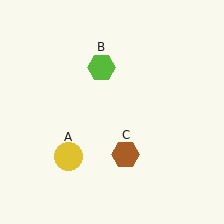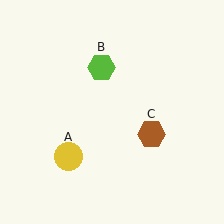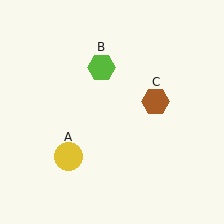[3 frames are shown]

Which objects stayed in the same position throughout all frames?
Yellow circle (object A) and lime hexagon (object B) remained stationary.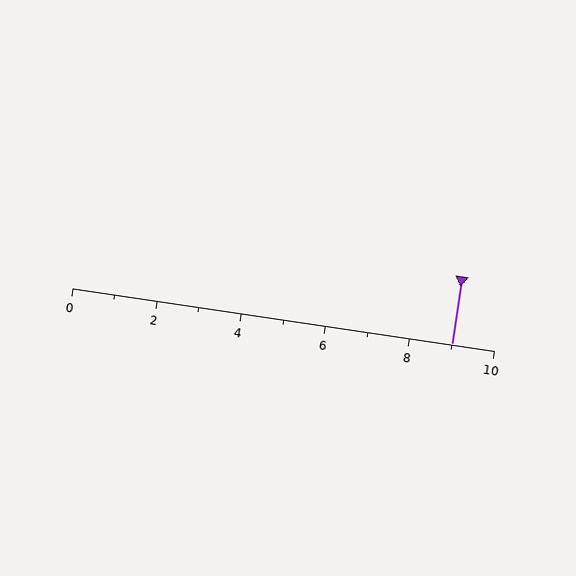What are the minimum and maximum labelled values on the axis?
The axis runs from 0 to 10.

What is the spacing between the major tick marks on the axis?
The major ticks are spaced 2 apart.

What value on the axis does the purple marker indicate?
The marker indicates approximately 9.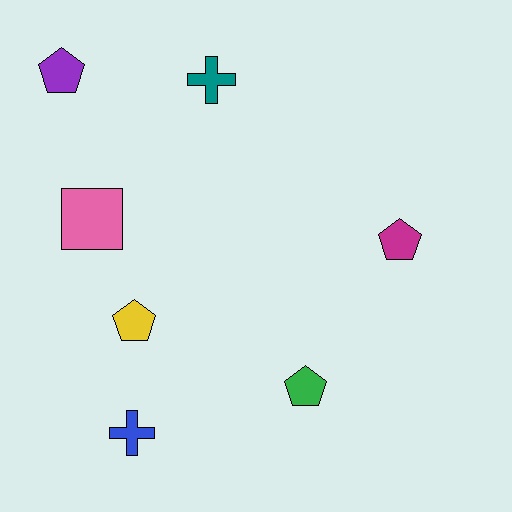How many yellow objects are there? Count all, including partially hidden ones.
There is 1 yellow object.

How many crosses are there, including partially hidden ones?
There are 2 crosses.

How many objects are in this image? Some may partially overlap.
There are 7 objects.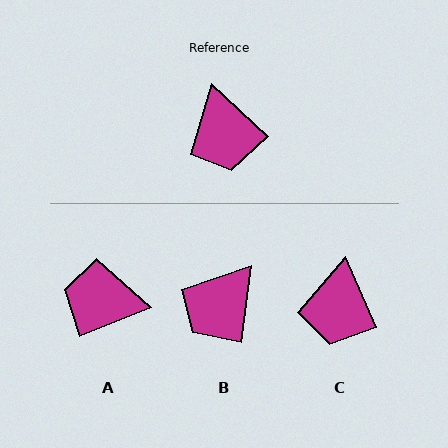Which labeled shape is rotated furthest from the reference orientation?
A, about 115 degrees away.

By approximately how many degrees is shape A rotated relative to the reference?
Approximately 115 degrees clockwise.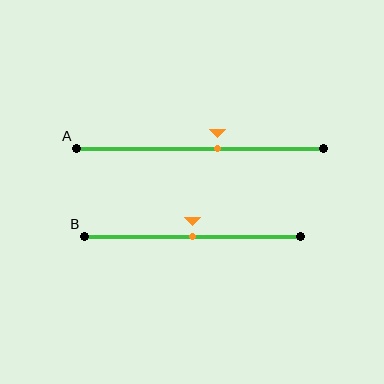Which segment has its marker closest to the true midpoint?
Segment B has its marker closest to the true midpoint.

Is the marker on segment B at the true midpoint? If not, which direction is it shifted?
Yes, the marker on segment B is at the true midpoint.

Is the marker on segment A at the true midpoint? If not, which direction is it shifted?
No, the marker on segment A is shifted to the right by about 7% of the segment length.